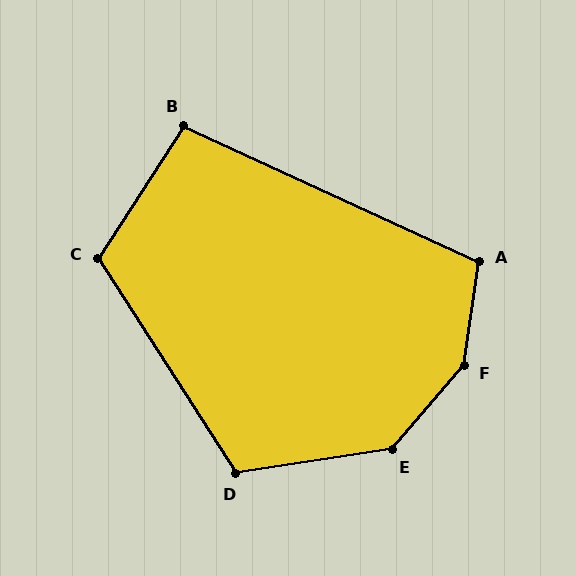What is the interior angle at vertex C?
Approximately 114 degrees (obtuse).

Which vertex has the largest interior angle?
F, at approximately 147 degrees.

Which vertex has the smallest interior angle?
B, at approximately 98 degrees.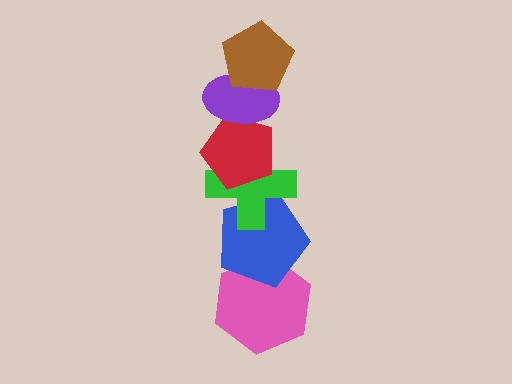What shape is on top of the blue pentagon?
The green cross is on top of the blue pentagon.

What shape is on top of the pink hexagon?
The blue pentagon is on top of the pink hexagon.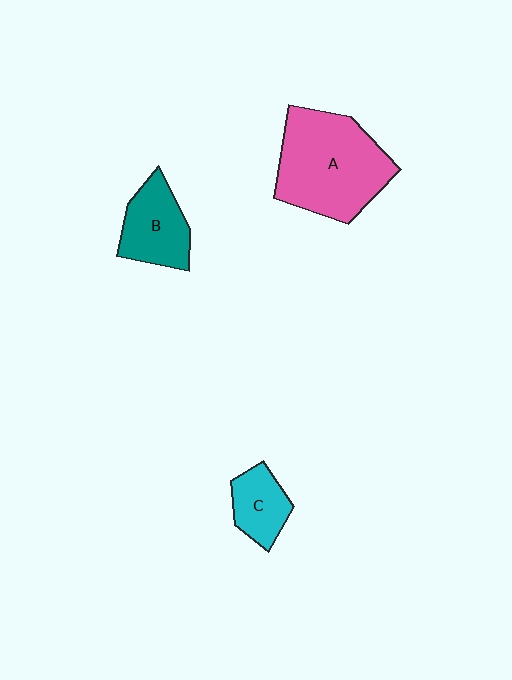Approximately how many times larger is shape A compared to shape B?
Approximately 2.0 times.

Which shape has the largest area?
Shape A (pink).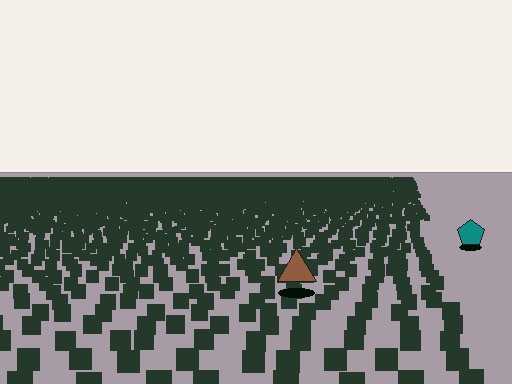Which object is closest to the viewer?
The brown triangle is closest. The texture marks near it are larger and more spread out.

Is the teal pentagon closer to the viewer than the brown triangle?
No. The brown triangle is closer — you can tell from the texture gradient: the ground texture is coarser near it.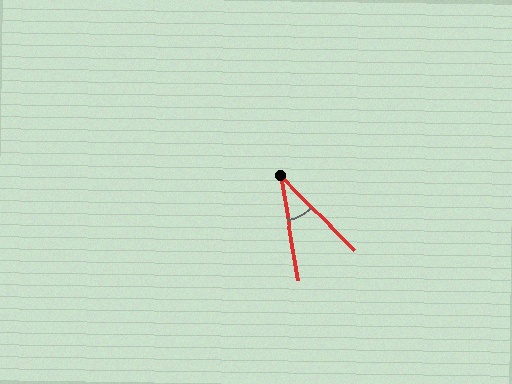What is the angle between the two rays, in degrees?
Approximately 36 degrees.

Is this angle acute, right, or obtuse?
It is acute.